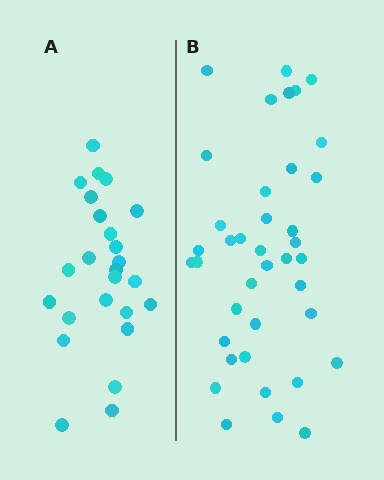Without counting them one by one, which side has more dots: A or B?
Region B (the right region) has more dots.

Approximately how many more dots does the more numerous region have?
Region B has approximately 15 more dots than region A.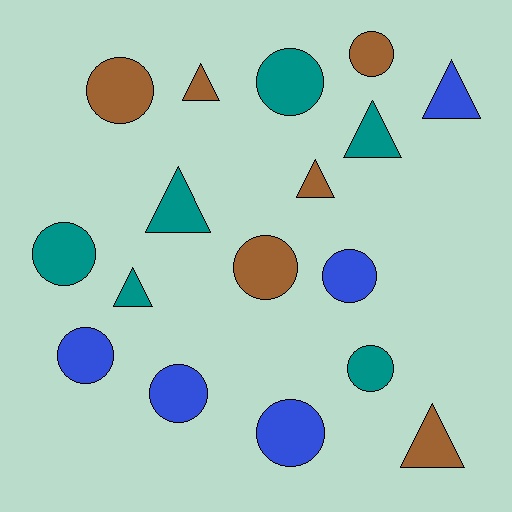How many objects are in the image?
There are 17 objects.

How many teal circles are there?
There are 3 teal circles.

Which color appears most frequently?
Teal, with 6 objects.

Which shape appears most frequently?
Circle, with 10 objects.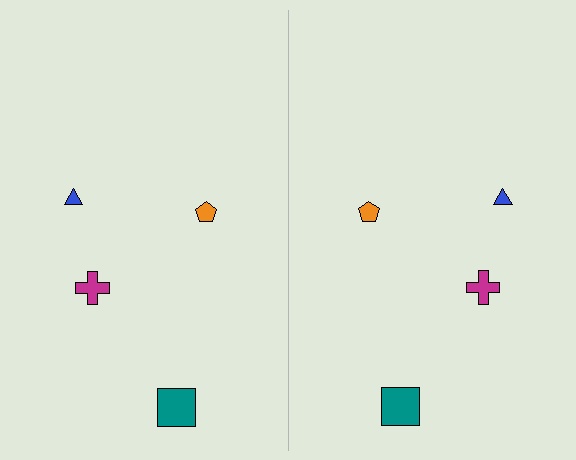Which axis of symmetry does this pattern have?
The pattern has a vertical axis of symmetry running through the center of the image.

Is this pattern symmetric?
Yes, this pattern has bilateral (reflection) symmetry.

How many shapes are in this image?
There are 8 shapes in this image.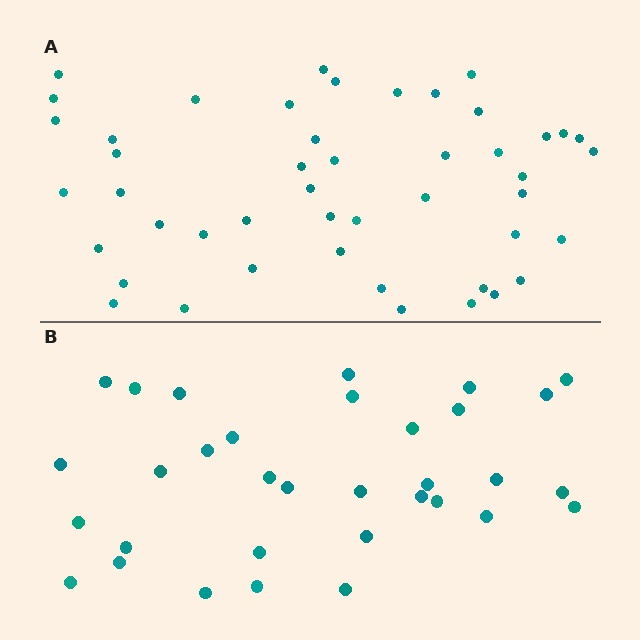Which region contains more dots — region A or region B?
Region A (the top region) has more dots.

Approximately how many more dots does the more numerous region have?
Region A has approximately 15 more dots than region B.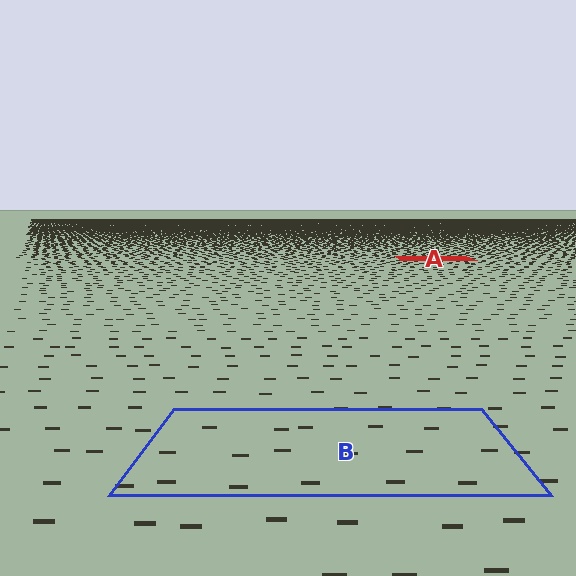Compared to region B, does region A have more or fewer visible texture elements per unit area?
Region A has more texture elements per unit area — they are packed more densely because it is farther away.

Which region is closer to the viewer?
Region B is closer. The texture elements there are larger and more spread out.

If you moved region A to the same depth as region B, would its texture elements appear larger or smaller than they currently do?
They would appear larger. At a closer depth, the same texture elements are projected at a bigger on-screen size.